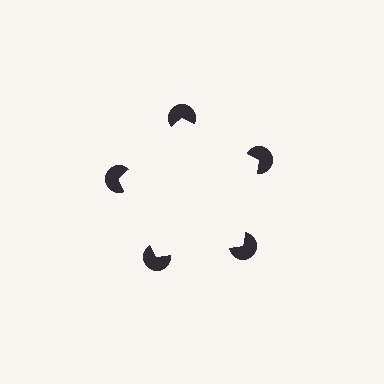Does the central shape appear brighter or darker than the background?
It typically appears slightly brighter than the background, even though no actual brightness change is drawn.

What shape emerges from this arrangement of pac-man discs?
An illusory pentagon — its edges are inferred from the aligned wedge cuts in the pac-man discs, not physically drawn.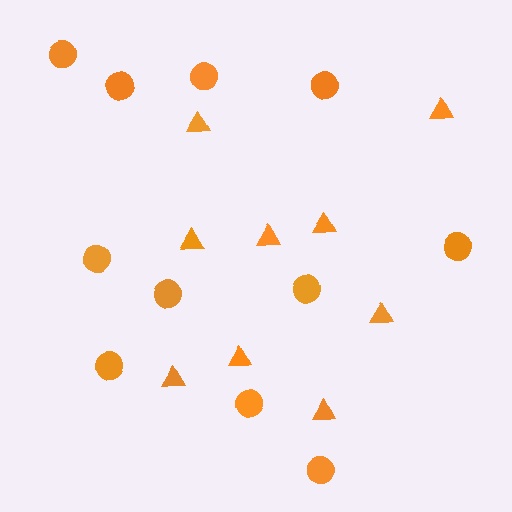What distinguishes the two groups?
There are 2 groups: one group of triangles (9) and one group of circles (11).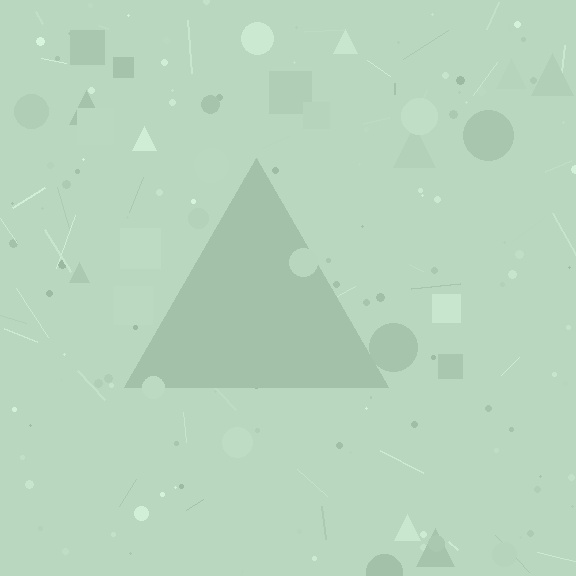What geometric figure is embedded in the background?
A triangle is embedded in the background.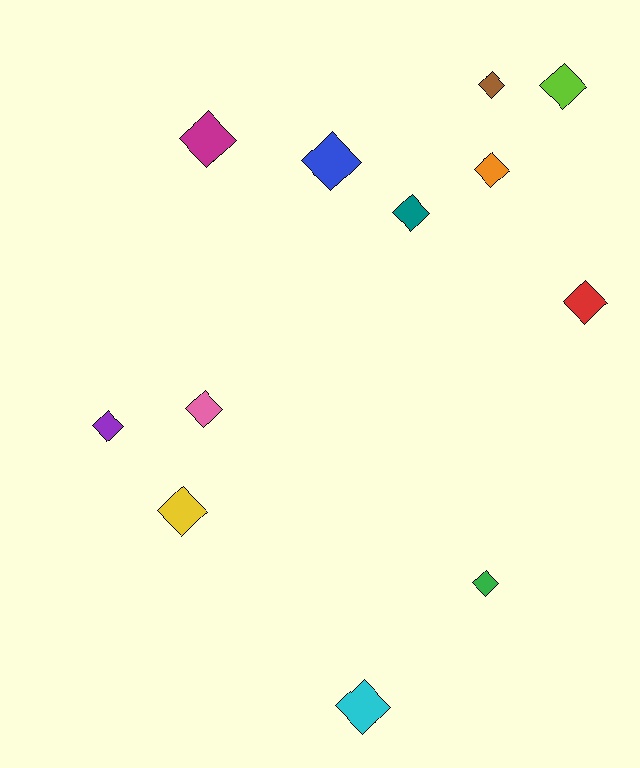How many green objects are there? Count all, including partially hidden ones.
There is 1 green object.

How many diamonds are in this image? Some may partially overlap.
There are 12 diamonds.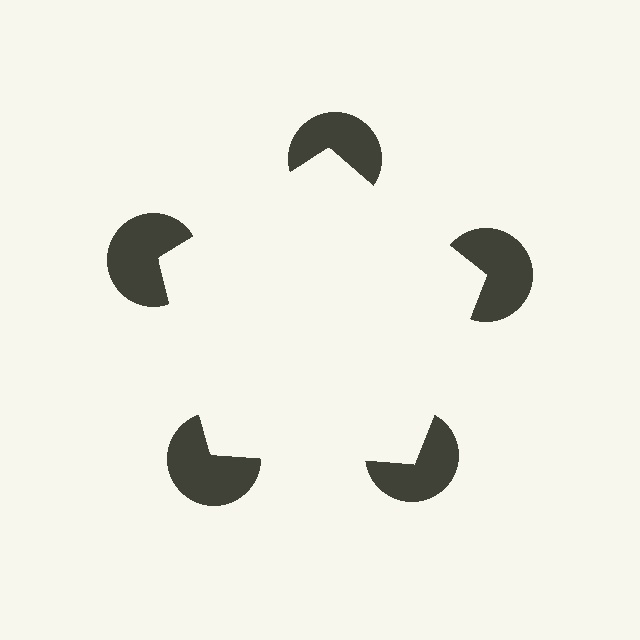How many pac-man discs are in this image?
There are 5 — one at each vertex of the illusory pentagon.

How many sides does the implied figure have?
5 sides.